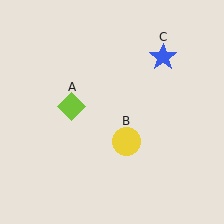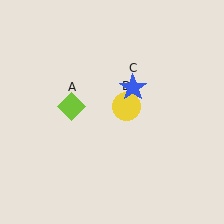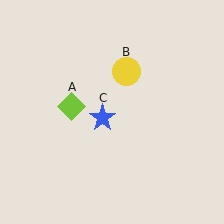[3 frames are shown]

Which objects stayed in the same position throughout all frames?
Lime diamond (object A) remained stationary.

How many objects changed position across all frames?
2 objects changed position: yellow circle (object B), blue star (object C).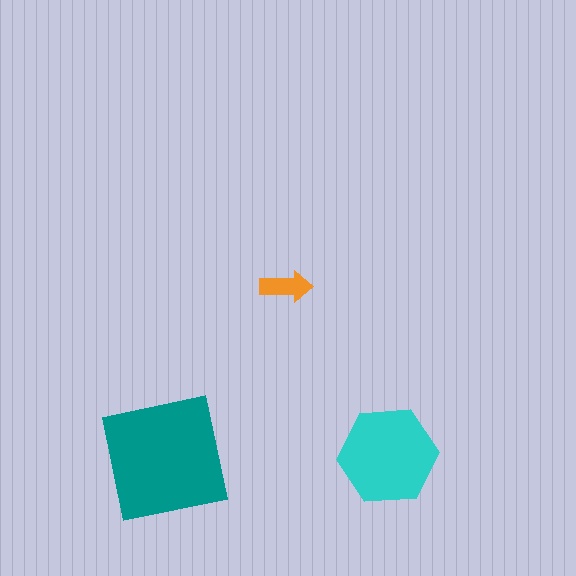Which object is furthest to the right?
The cyan hexagon is rightmost.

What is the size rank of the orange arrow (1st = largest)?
3rd.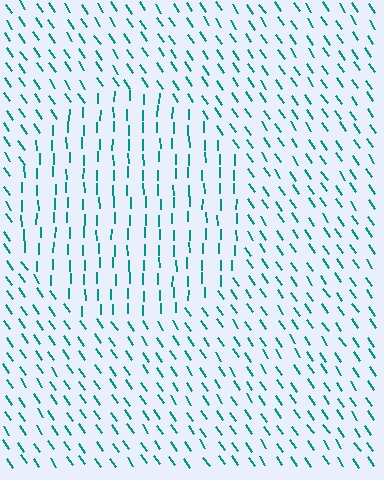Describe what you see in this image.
The image is filled with small teal line segments. A circle region in the image has lines oriented differently from the surrounding lines, creating a visible texture boundary.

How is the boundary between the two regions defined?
The boundary is defined purely by a change in line orientation (approximately 34 degrees difference). All lines are the same color and thickness.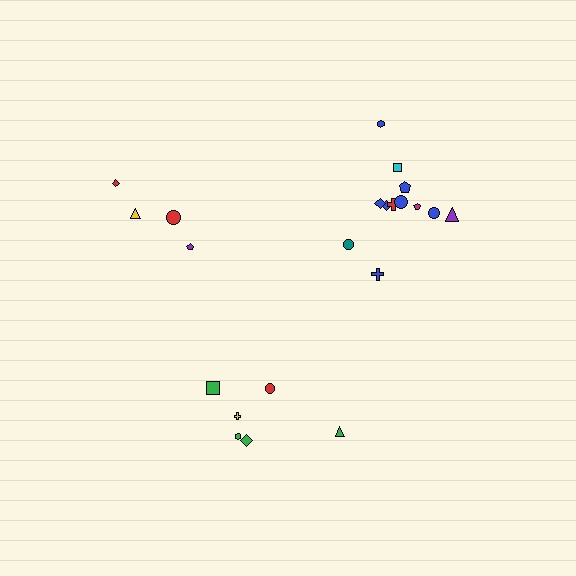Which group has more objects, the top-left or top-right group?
The top-right group.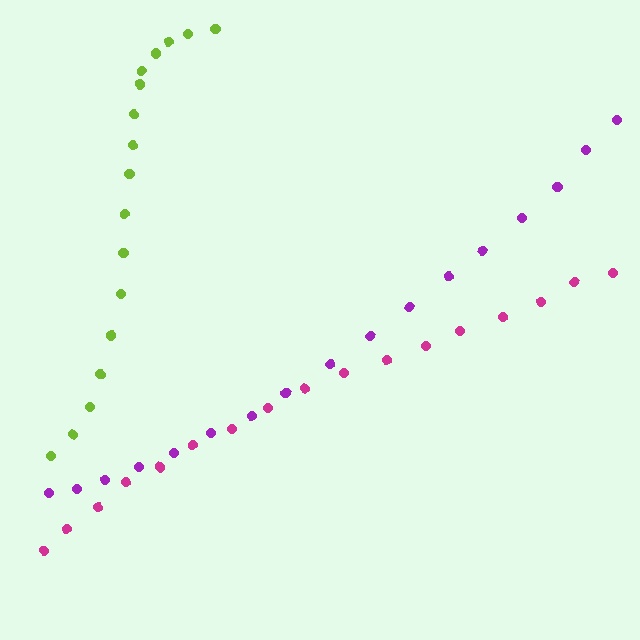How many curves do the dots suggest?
There are 3 distinct paths.